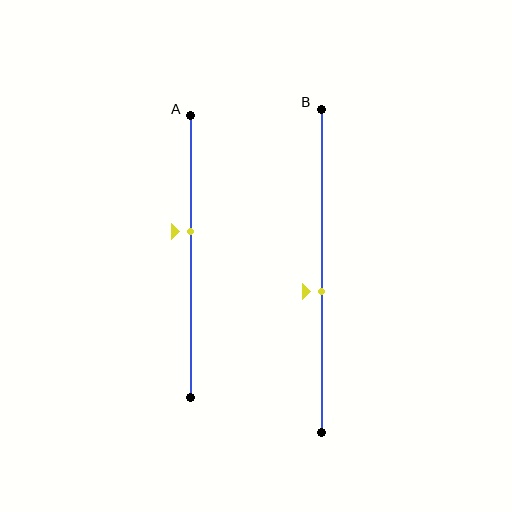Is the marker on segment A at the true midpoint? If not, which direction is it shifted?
No, the marker on segment A is shifted upward by about 9% of the segment length.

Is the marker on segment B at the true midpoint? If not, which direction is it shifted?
No, the marker on segment B is shifted downward by about 6% of the segment length.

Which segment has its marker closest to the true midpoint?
Segment B has its marker closest to the true midpoint.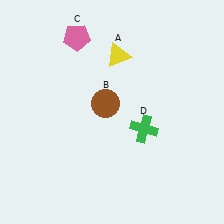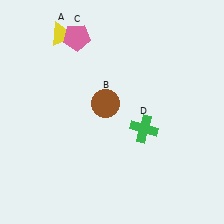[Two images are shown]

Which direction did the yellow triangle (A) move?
The yellow triangle (A) moved left.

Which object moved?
The yellow triangle (A) moved left.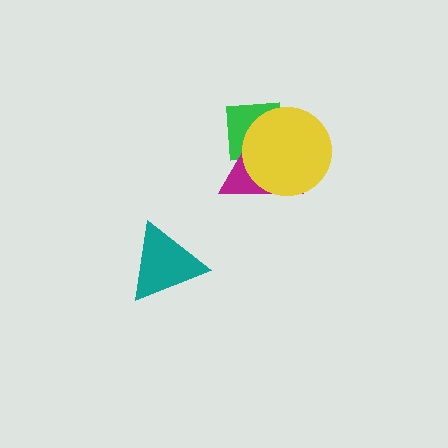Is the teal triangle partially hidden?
No, no other shape covers it.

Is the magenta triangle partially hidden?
Yes, it is partially covered by another shape.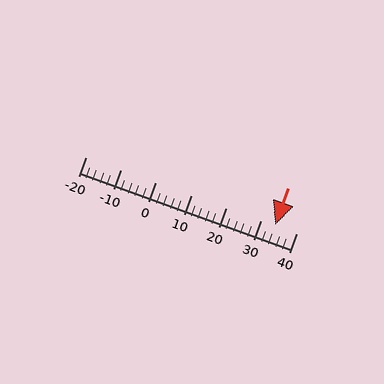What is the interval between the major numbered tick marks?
The major tick marks are spaced 10 units apart.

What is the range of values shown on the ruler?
The ruler shows values from -20 to 40.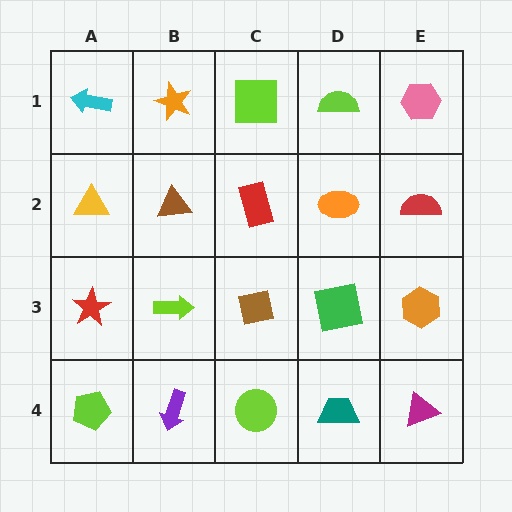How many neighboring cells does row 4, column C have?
3.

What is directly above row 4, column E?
An orange hexagon.